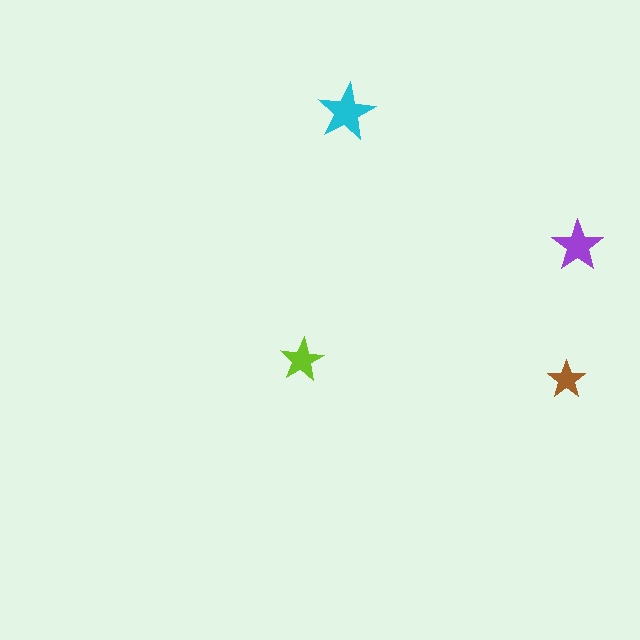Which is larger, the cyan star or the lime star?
The cyan one.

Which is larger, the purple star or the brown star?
The purple one.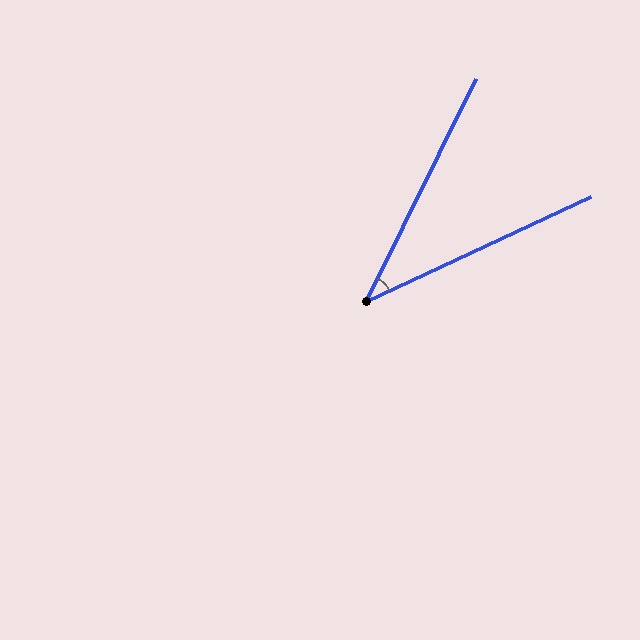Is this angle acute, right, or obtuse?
It is acute.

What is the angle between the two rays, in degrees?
Approximately 39 degrees.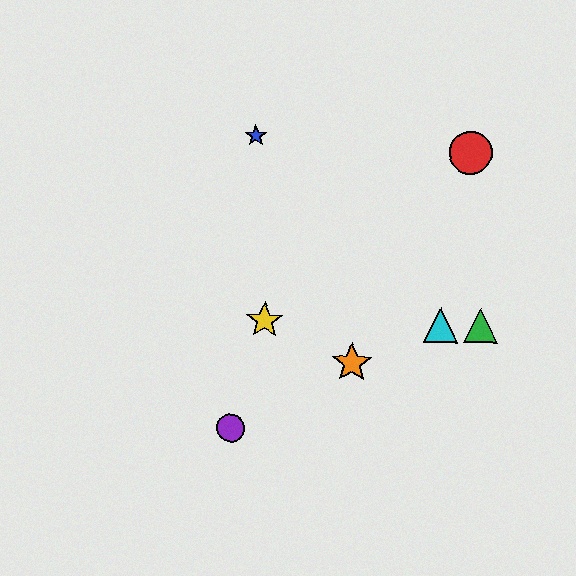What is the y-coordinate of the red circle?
The red circle is at y≈153.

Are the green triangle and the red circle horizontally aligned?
No, the green triangle is at y≈326 and the red circle is at y≈153.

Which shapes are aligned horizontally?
The green triangle, the yellow star, the cyan triangle are aligned horizontally.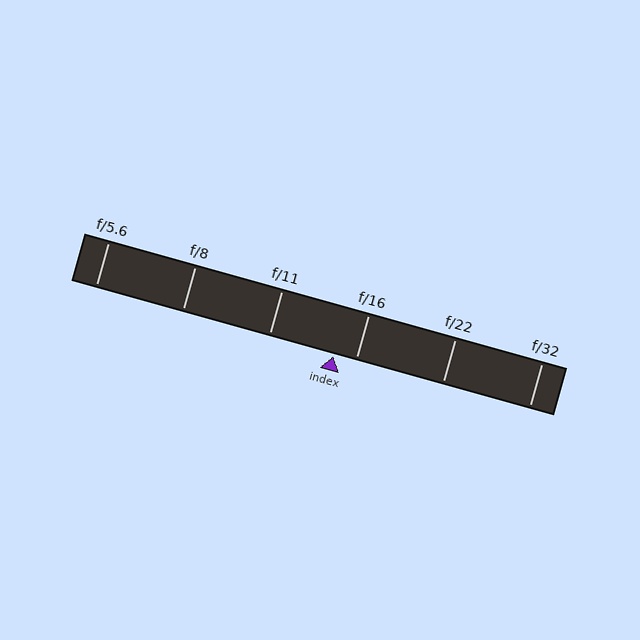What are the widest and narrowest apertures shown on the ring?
The widest aperture shown is f/5.6 and the narrowest is f/32.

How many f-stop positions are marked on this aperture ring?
There are 6 f-stop positions marked.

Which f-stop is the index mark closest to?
The index mark is closest to f/16.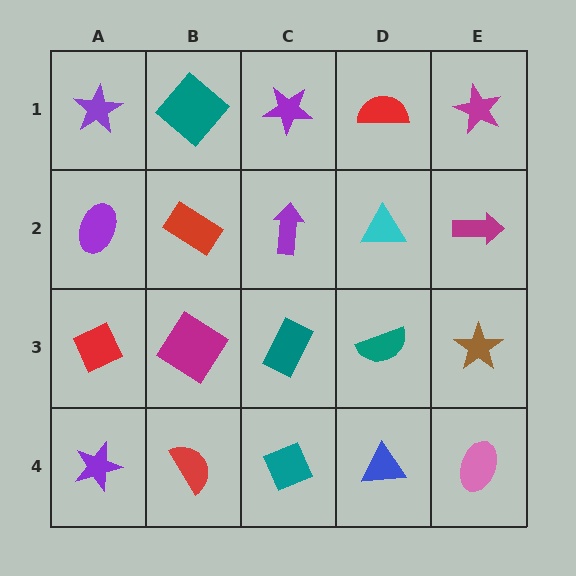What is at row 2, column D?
A cyan triangle.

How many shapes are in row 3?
5 shapes.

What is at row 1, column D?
A red semicircle.